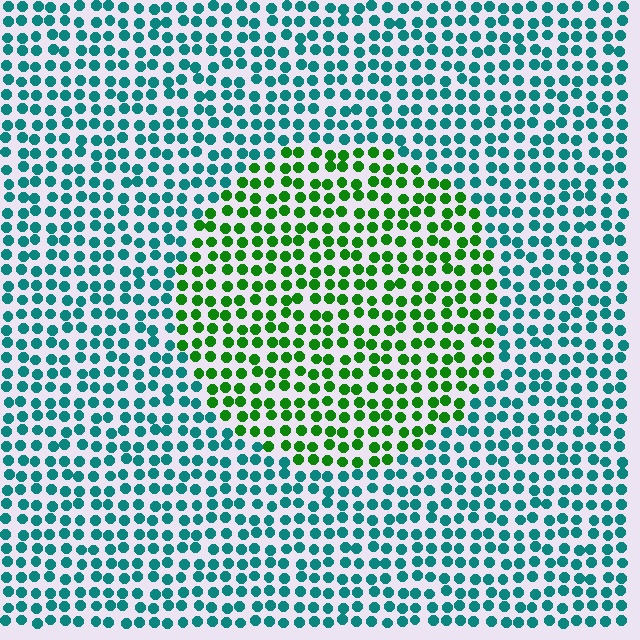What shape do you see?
I see a circle.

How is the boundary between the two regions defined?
The boundary is defined purely by a slight shift in hue (about 57 degrees). Spacing, size, and orientation are identical on both sides.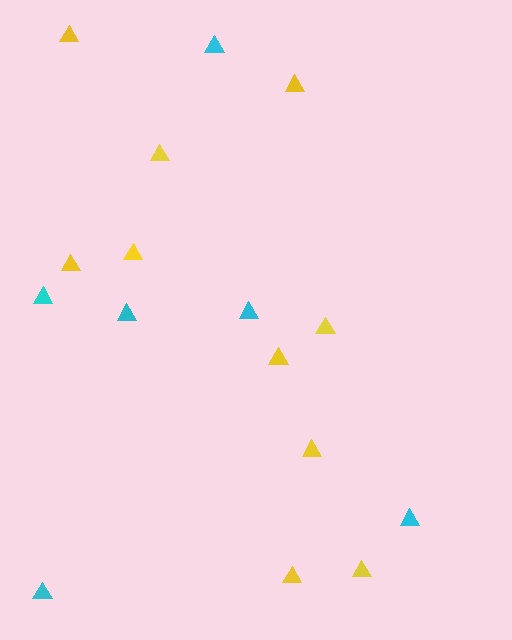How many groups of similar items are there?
There are 2 groups: one group of cyan triangles (6) and one group of yellow triangles (10).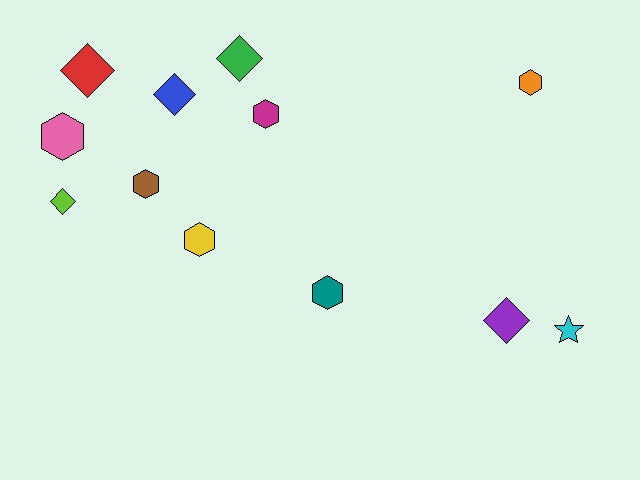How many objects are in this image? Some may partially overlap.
There are 12 objects.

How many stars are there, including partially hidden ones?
There is 1 star.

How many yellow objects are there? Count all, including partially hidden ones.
There is 1 yellow object.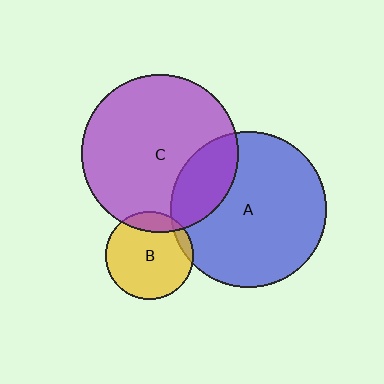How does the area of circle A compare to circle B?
Approximately 3.2 times.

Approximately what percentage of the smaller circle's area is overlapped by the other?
Approximately 20%.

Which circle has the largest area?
Circle C (purple).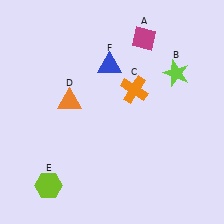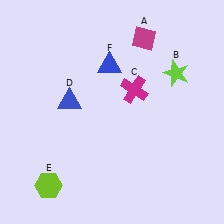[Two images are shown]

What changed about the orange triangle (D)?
In Image 1, D is orange. In Image 2, it changed to blue.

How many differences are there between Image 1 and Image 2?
There are 2 differences between the two images.